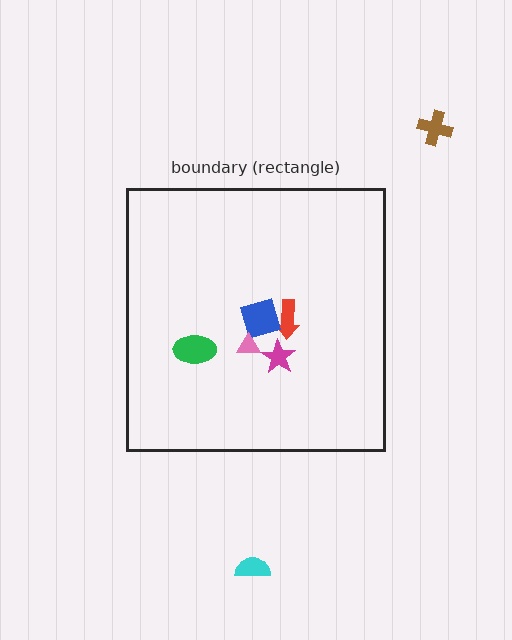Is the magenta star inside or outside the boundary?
Inside.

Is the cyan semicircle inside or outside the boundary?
Outside.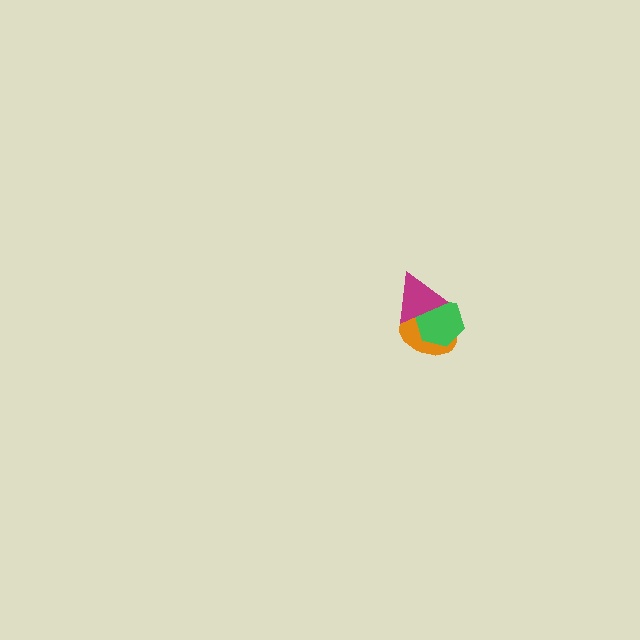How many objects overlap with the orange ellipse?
2 objects overlap with the orange ellipse.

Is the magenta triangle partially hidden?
No, no other shape covers it.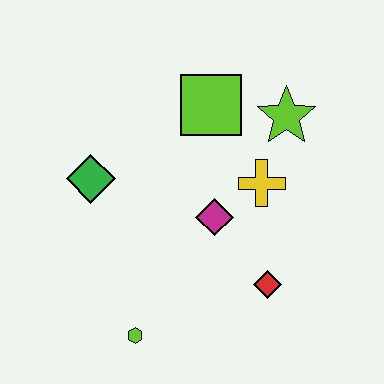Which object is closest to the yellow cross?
The magenta diamond is closest to the yellow cross.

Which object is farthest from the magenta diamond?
The lime hexagon is farthest from the magenta diamond.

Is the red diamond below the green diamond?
Yes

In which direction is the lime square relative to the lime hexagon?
The lime square is above the lime hexagon.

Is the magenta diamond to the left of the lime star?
Yes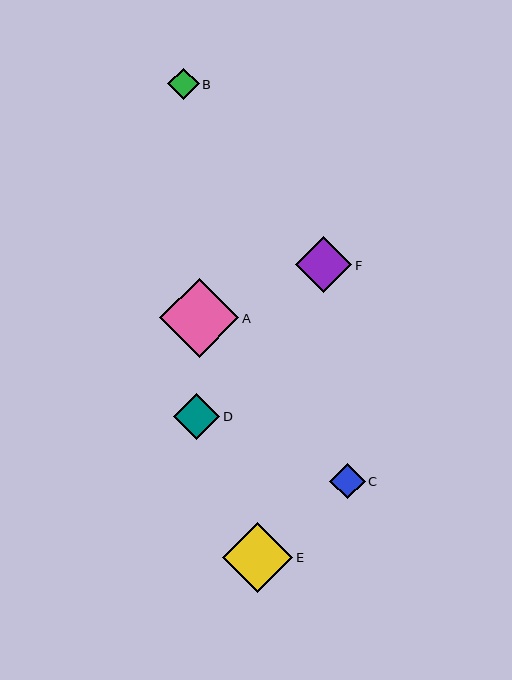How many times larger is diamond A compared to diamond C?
Diamond A is approximately 2.2 times the size of diamond C.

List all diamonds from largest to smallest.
From largest to smallest: A, E, F, D, C, B.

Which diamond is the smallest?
Diamond B is the smallest with a size of approximately 31 pixels.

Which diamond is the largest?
Diamond A is the largest with a size of approximately 79 pixels.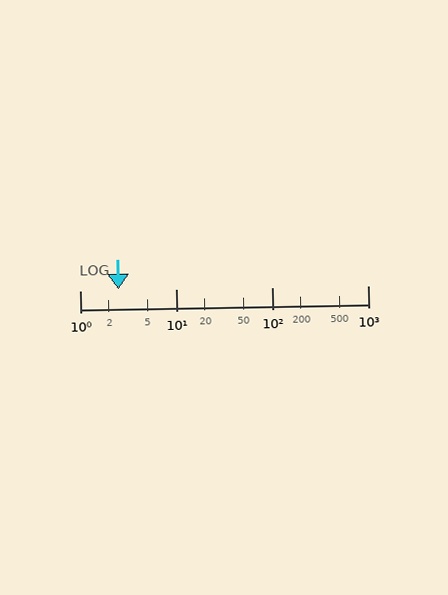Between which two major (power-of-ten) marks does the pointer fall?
The pointer is between 1 and 10.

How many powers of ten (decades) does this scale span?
The scale spans 3 decades, from 1 to 1000.